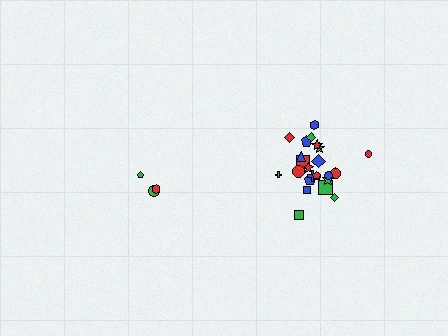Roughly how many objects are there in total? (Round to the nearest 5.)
Roughly 30 objects in total.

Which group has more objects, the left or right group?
The right group.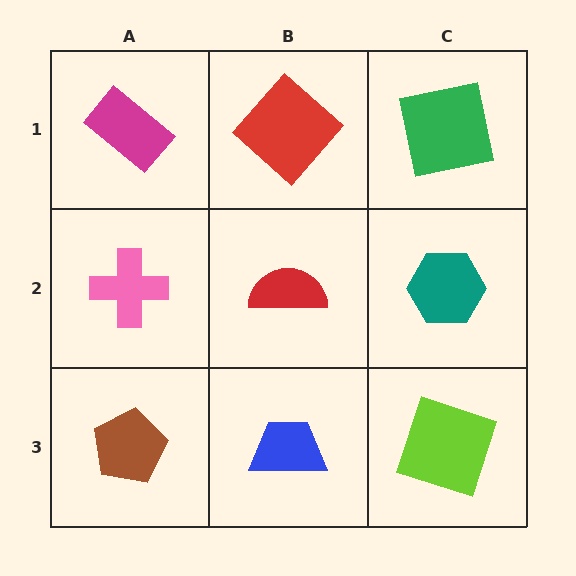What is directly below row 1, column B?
A red semicircle.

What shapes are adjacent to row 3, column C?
A teal hexagon (row 2, column C), a blue trapezoid (row 3, column B).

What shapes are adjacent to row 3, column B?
A red semicircle (row 2, column B), a brown pentagon (row 3, column A), a lime square (row 3, column C).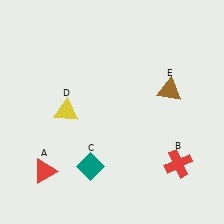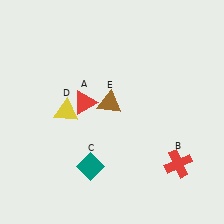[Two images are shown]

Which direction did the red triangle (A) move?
The red triangle (A) moved up.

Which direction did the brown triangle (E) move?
The brown triangle (E) moved left.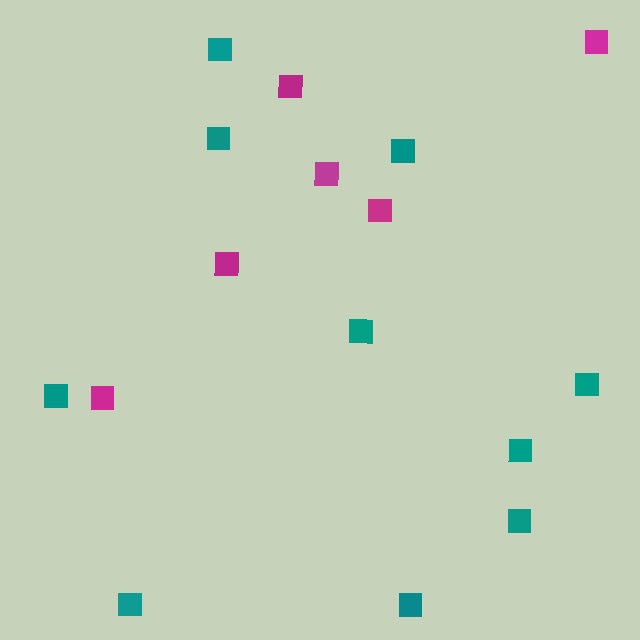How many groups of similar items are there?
There are 2 groups: one group of magenta squares (6) and one group of teal squares (10).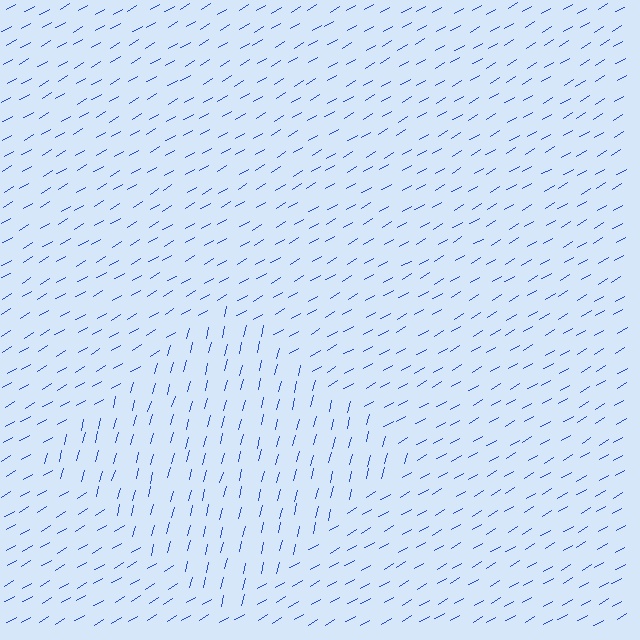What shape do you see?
I see a diamond.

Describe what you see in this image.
The image is filled with small blue line segments. A diamond region in the image has lines oriented differently from the surrounding lines, creating a visible texture boundary.